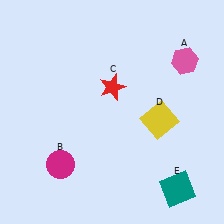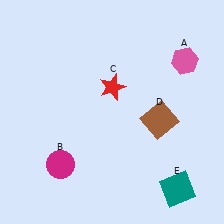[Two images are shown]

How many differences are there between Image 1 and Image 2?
There is 1 difference between the two images.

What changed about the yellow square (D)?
In Image 1, D is yellow. In Image 2, it changed to brown.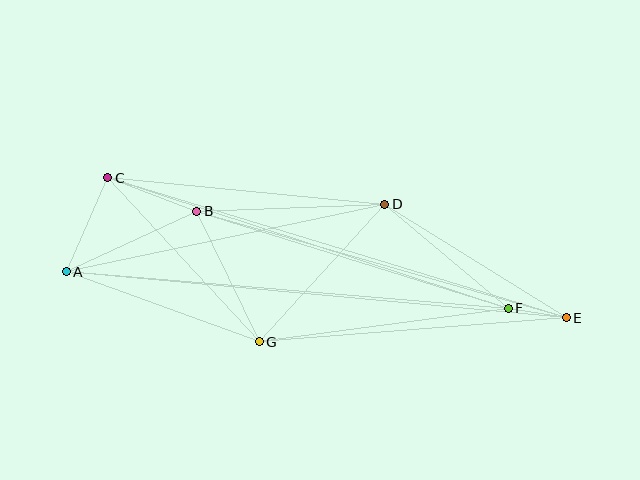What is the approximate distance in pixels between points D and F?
The distance between D and F is approximately 161 pixels.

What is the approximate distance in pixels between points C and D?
The distance between C and D is approximately 279 pixels.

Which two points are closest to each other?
Points E and F are closest to each other.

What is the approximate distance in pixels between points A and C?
The distance between A and C is approximately 103 pixels.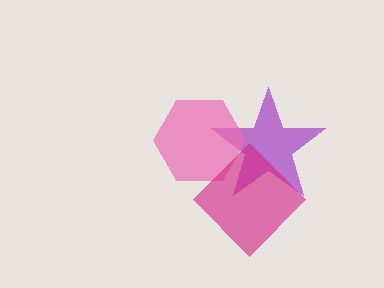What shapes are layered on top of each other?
The layered shapes are: a purple star, a pink hexagon, a magenta diamond.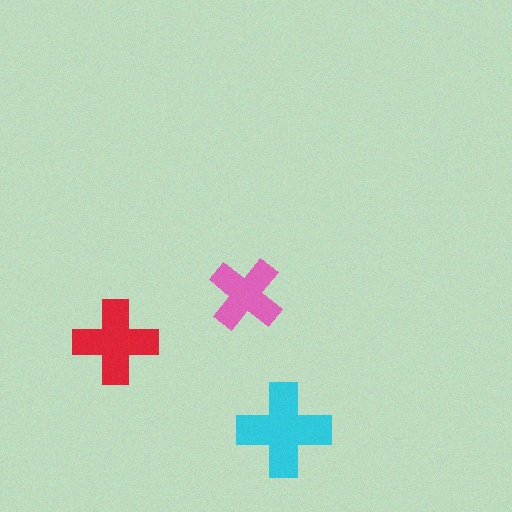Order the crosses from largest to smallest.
the cyan one, the red one, the pink one.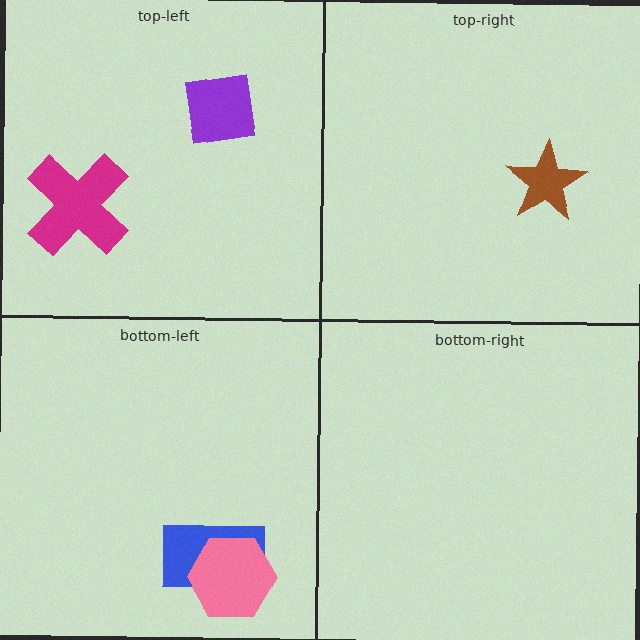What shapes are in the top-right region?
The brown star.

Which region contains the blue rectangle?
The bottom-left region.